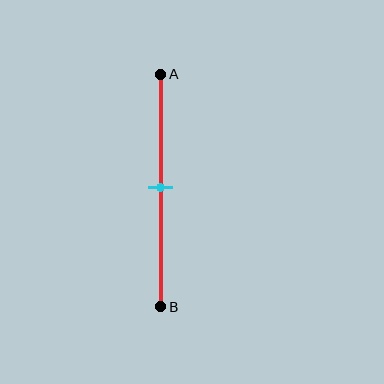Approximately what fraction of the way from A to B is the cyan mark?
The cyan mark is approximately 50% of the way from A to B.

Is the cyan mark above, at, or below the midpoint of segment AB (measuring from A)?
The cyan mark is approximately at the midpoint of segment AB.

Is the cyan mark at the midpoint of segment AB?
Yes, the mark is approximately at the midpoint.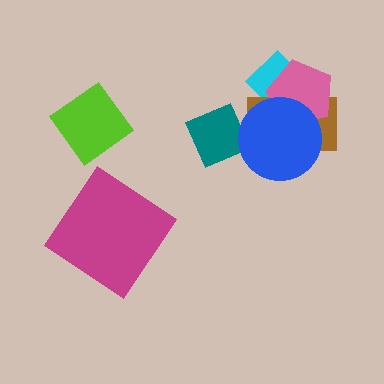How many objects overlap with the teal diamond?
1 object overlaps with the teal diamond.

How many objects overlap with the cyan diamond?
3 objects overlap with the cyan diamond.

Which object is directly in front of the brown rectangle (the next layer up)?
The pink pentagon is directly in front of the brown rectangle.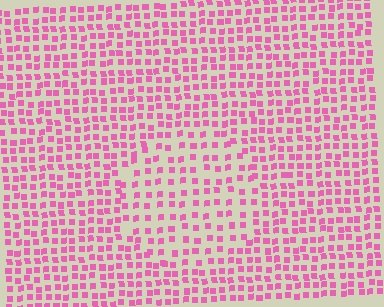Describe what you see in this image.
The image contains small pink elements arranged at two different densities. A circle-shaped region is visible where the elements are less densely packed than the surrounding area.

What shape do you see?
I see a circle.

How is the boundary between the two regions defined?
The boundary is defined by a change in element density (approximately 1.6x ratio). All elements are the same color, size, and shape.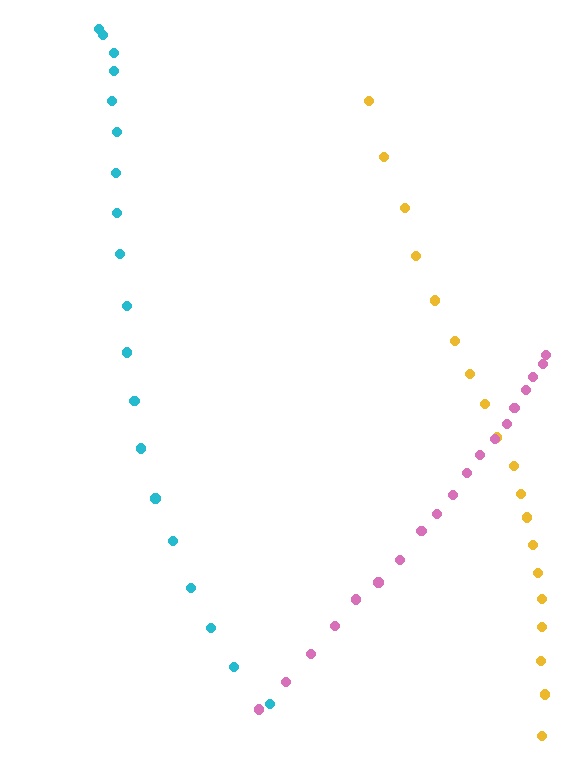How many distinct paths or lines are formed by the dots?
There are 3 distinct paths.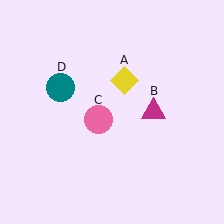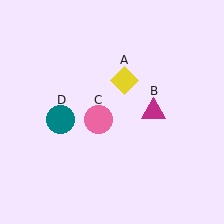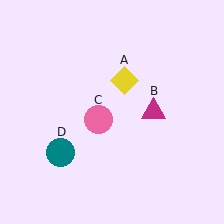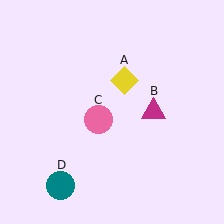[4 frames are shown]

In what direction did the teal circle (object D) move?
The teal circle (object D) moved down.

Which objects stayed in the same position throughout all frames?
Yellow diamond (object A) and magenta triangle (object B) and pink circle (object C) remained stationary.